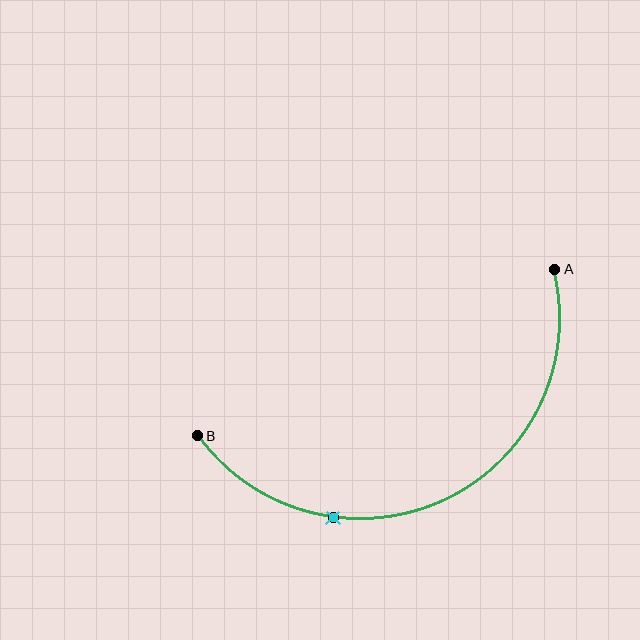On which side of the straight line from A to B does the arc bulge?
The arc bulges below the straight line connecting A and B.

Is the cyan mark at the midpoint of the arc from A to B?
No. The cyan mark lies on the arc but is closer to endpoint B. The arc midpoint would be at the point on the curve equidistant along the arc from both A and B.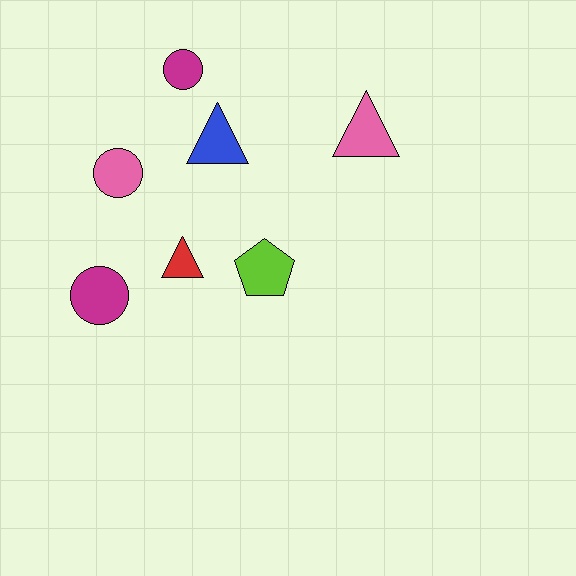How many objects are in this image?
There are 7 objects.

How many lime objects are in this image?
There is 1 lime object.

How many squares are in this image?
There are no squares.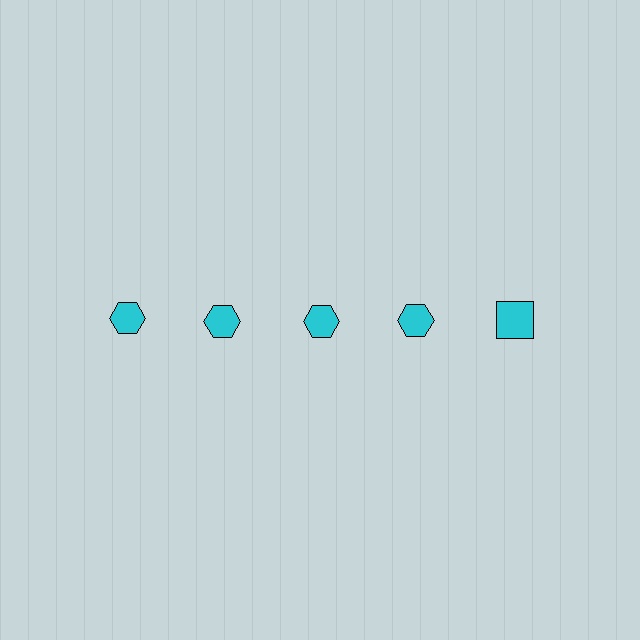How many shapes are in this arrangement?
There are 5 shapes arranged in a grid pattern.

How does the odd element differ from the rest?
It has a different shape: square instead of hexagon.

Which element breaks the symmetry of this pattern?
The cyan square in the top row, rightmost column breaks the symmetry. All other shapes are cyan hexagons.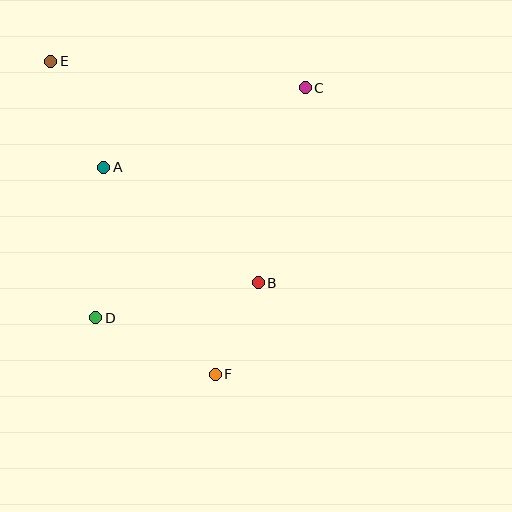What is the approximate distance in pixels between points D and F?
The distance between D and F is approximately 132 pixels.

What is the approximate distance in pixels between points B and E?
The distance between B and E is approximately 303 pixels.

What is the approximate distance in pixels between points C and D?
The distance between C and D is approximately 311 pixels.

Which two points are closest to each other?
Points B and F are closest to each other.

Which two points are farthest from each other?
Points E and F are farthest from each other.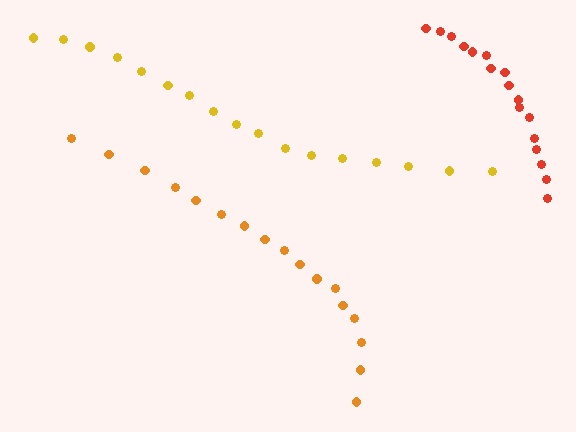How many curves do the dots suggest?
There are 3 distinct paths.